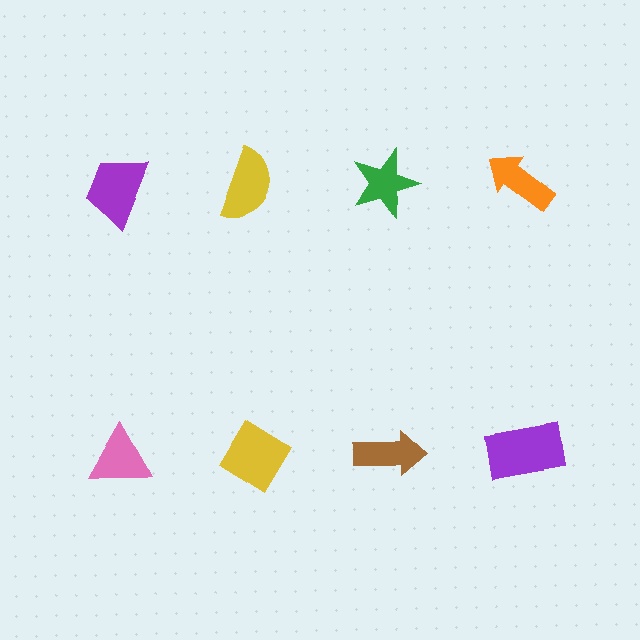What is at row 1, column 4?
An orange arrow.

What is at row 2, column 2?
A yellow diamond.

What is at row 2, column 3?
A brown arrow.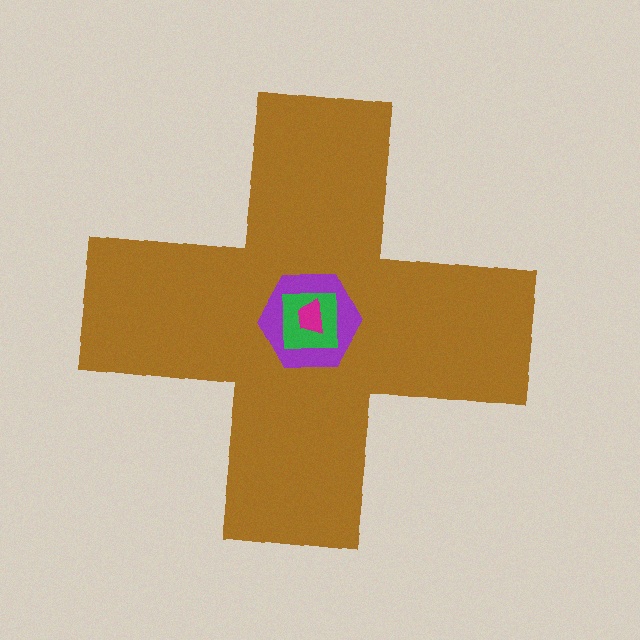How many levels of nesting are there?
4.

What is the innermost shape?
The magenta trapezoid.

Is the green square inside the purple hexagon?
Yes.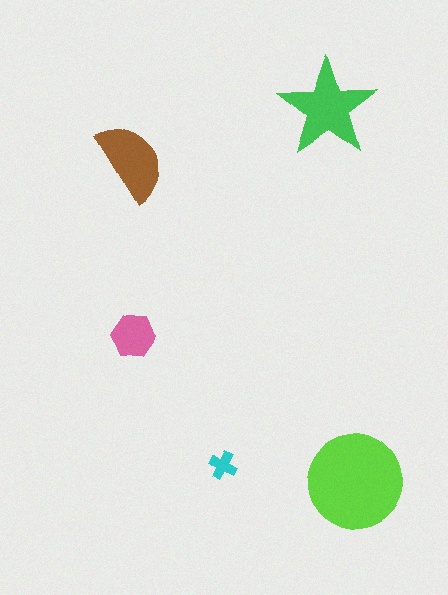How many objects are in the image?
There are 5 objects in the image.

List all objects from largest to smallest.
The lime circle, the green star, the brown semicircle, the pink hexagon, the cyan cross.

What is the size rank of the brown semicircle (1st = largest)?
3rd.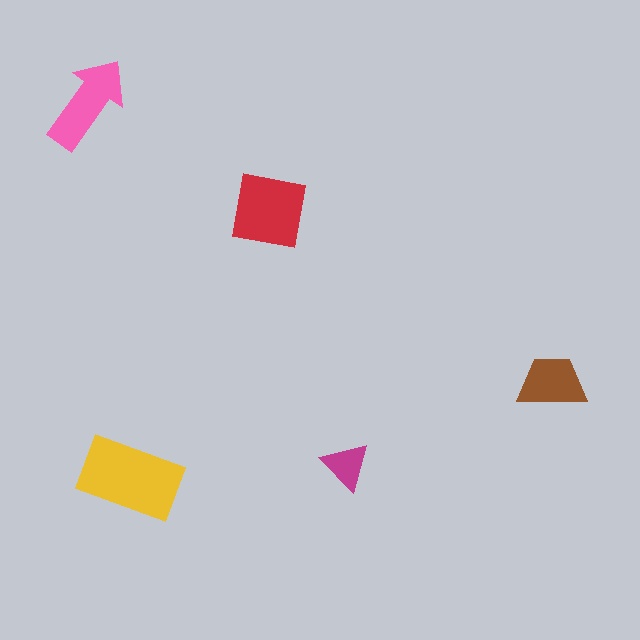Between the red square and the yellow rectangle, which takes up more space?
The yellow rectangle.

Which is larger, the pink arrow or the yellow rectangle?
The yellow rectangle.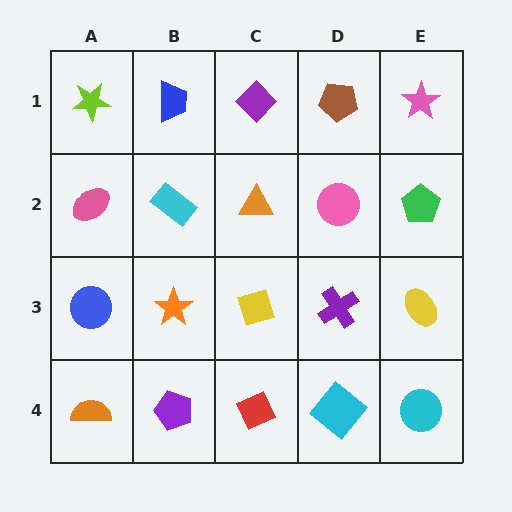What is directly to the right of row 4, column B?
A red diamond.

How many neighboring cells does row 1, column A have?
2.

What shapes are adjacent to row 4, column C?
A yellow diamond (row 3, column C), a purple pentagon (row 4, column B), a cyan diamond (row 4, column D).